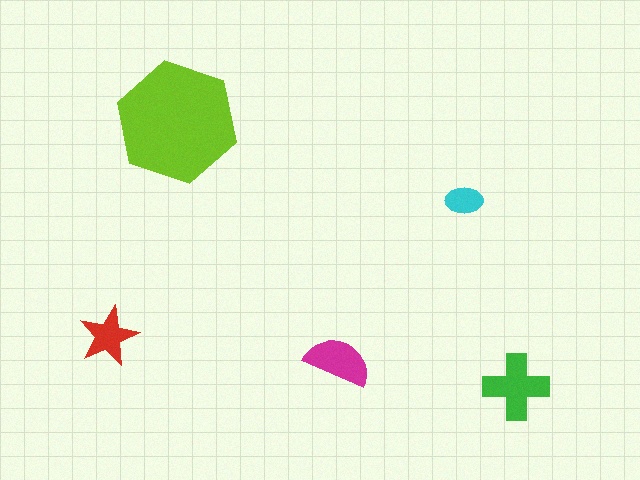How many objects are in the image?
There are 5 objects in the image.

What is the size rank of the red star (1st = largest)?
4th.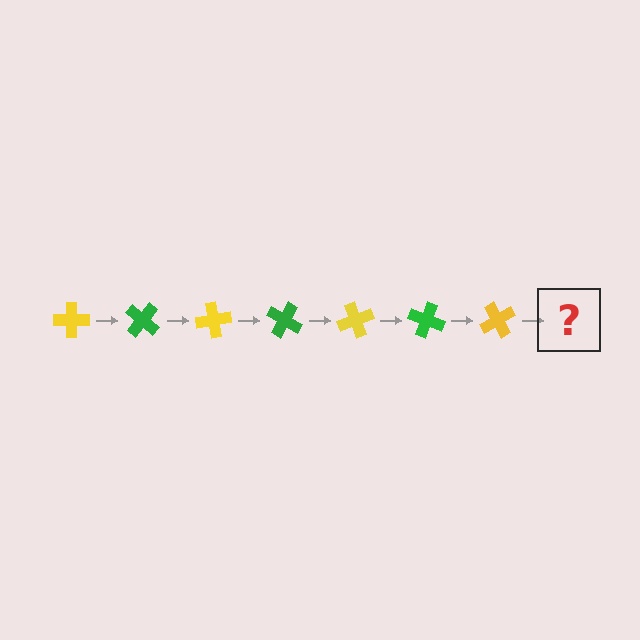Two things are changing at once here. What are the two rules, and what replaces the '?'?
The two rules are that it rotates 40 degrees each step and the color cycles through yellow and green. The '?' should be a green cross, rotated 280 degrees from the start.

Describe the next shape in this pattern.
It should be a green cross, rotated 280 degrees from the start.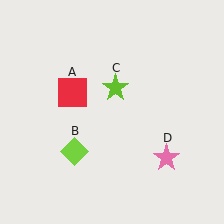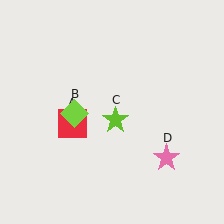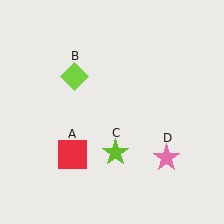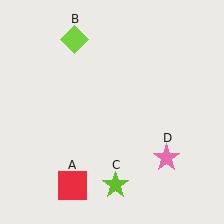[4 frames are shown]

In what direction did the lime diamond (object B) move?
The lime diamond (object B) moved up.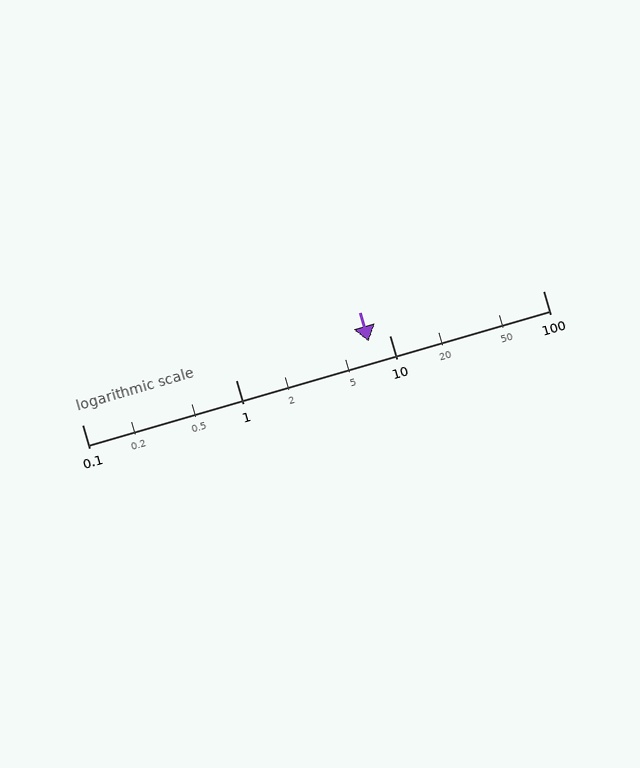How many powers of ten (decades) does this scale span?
The scale spans 3 decades, from 0.1 to 100.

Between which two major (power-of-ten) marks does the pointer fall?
The pointer is between 1 and 10.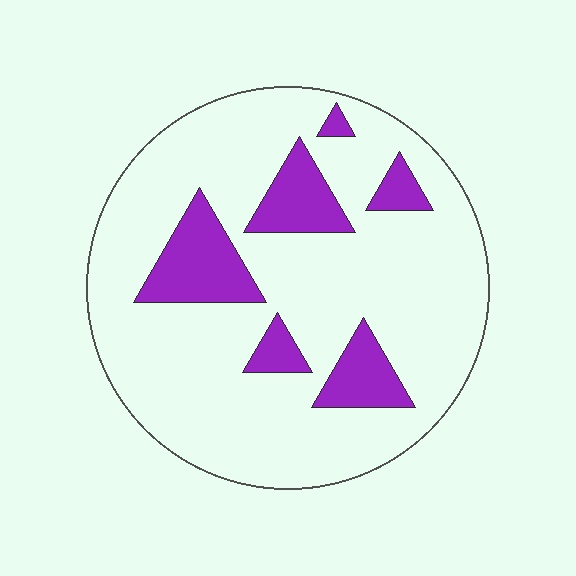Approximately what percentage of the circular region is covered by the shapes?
Approximately 20%.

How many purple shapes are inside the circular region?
6.